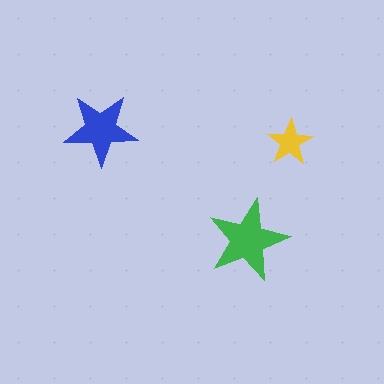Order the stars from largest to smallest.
the green one, the blue one, the yellow one.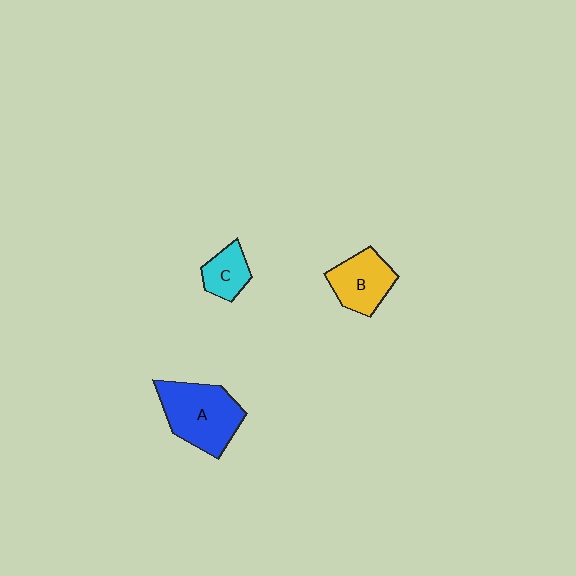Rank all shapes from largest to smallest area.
From largest to smallest: A (blue), B (yellow), C (cyan).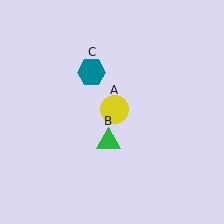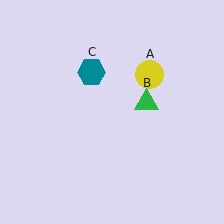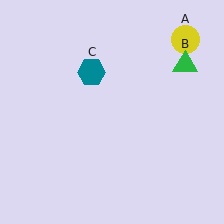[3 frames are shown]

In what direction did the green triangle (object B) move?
The green triangle (object B) moved up and to the right.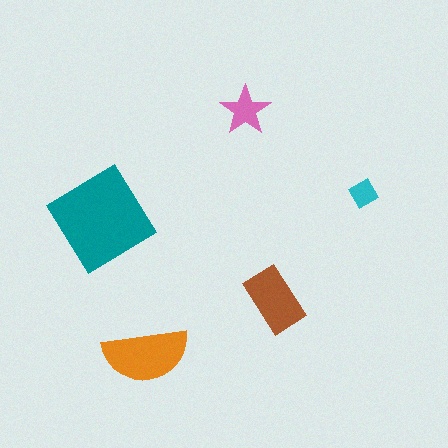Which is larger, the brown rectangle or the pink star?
The brown rectangle.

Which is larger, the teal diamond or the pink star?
The teal diamond.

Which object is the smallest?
The cyan diamond.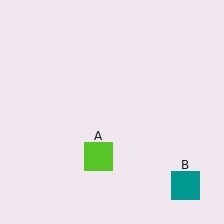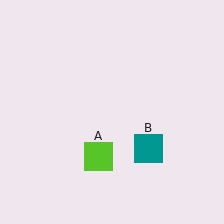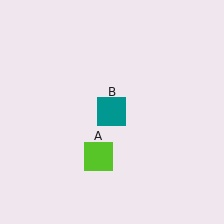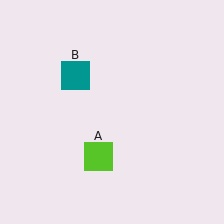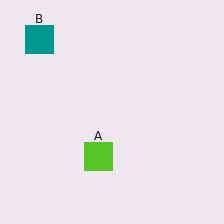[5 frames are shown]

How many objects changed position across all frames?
1 object changed position: teal square (object B).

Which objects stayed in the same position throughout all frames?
Lime square (object A) remained stationary.